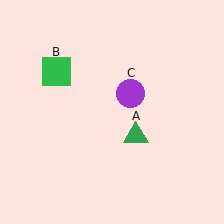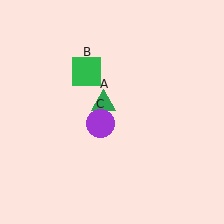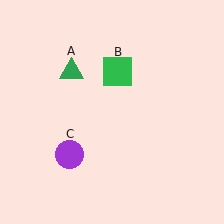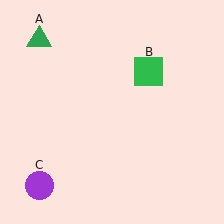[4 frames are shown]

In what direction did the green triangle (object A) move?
The green triangle (object A) moved up and to the left.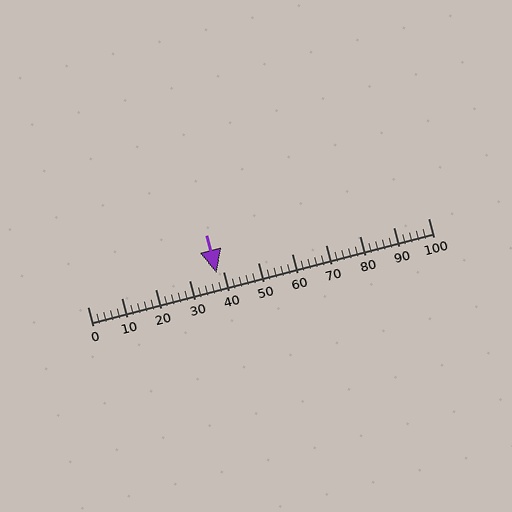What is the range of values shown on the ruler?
The ruler shows values from 0 to 100.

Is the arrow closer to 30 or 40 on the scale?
The arrow is closer to 40.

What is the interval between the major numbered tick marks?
The major tick marks are spaced 10 units apart.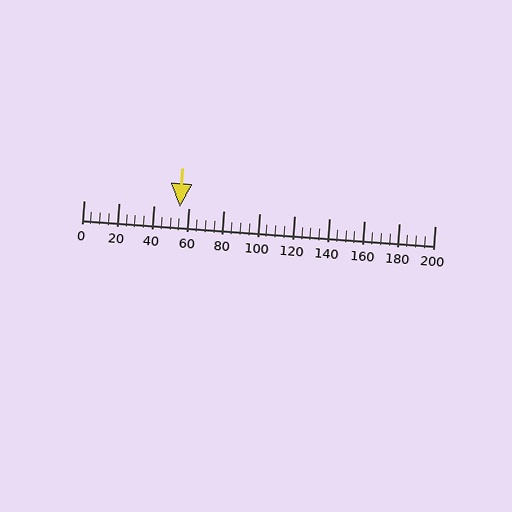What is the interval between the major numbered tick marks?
The major tick marks are spaced 20 units apart.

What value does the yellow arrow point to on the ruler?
The yellow arrow points to approximately 55.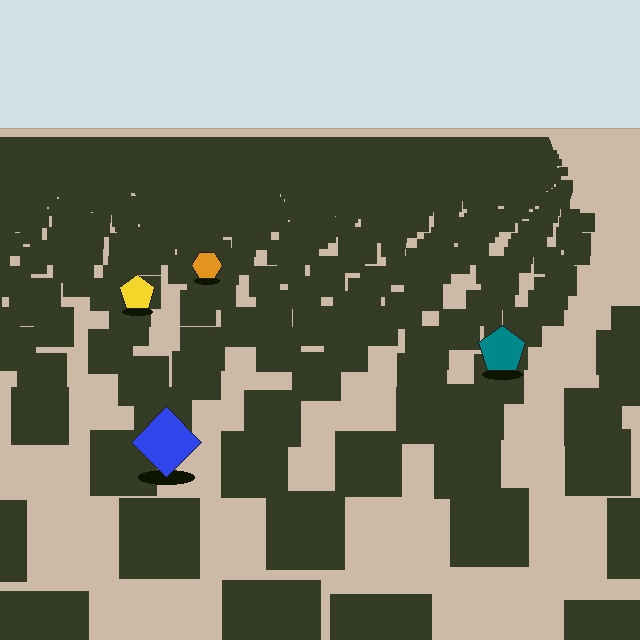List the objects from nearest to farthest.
From nearest to farthest: the blue diamond, the teal pentagon, the yellow pentagon, the orange hexagon.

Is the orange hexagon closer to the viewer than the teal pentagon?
No. The teal pentagon is closer — you can tell from the texture gradient: the ground texture is coarser near it.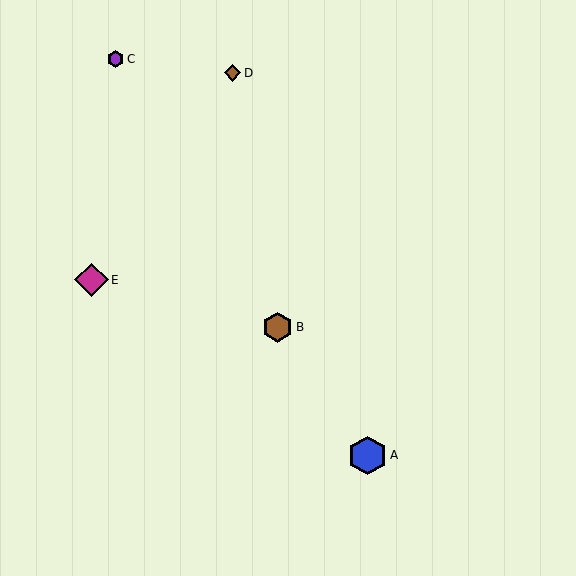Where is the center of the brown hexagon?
The center of the brown hexagon is at (278, 327).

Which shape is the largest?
The blue hexagon (labeled A) is the largest.